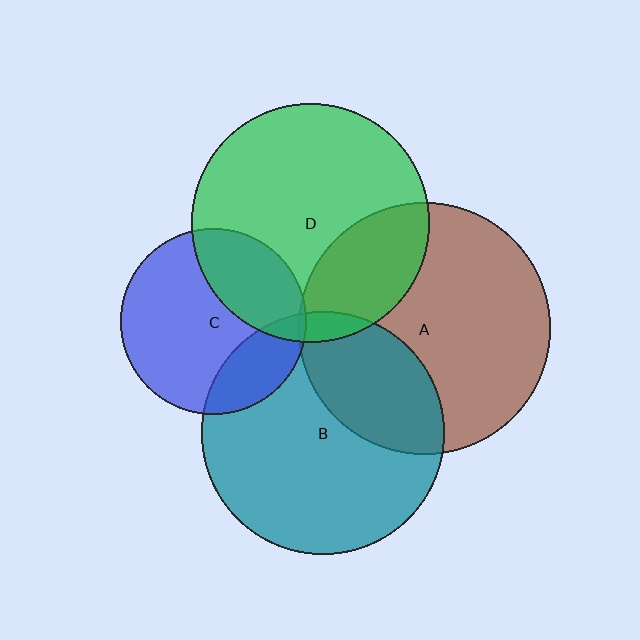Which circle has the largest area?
Circle A (brown).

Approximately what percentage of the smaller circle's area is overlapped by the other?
Approximately 5%.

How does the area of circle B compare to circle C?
Approximately 1.7 times.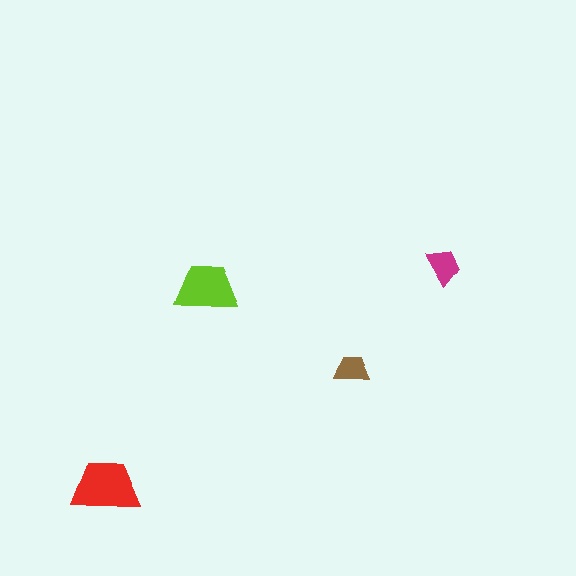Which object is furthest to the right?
The magenta trapezoid is rightmost.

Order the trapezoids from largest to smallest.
the red one, the lime one, the magenta one, the brown one.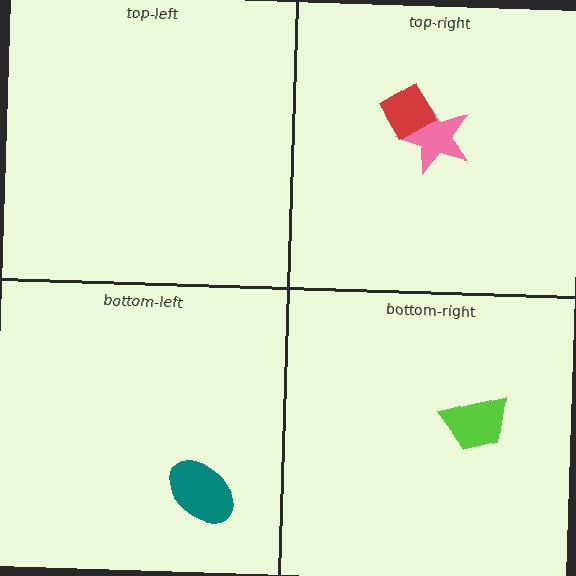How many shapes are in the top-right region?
2.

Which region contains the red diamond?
The top-right region.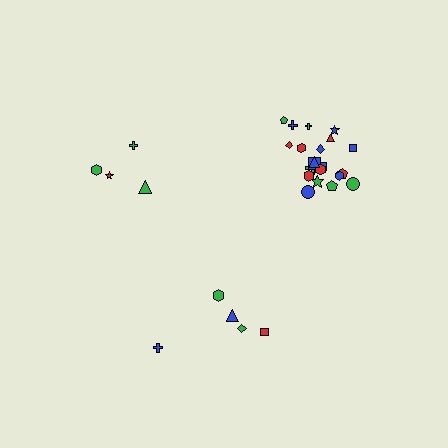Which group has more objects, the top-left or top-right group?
The top-right group.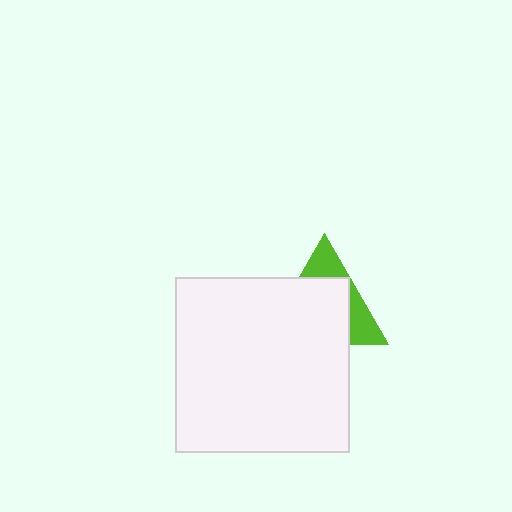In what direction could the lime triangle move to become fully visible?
The lime triangle could move up. That would shift it out from behind the white square entirely.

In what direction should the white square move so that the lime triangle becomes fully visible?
The white square should move down. That is the shortest direction to clear the overlap and leave the lime triangle fully visible.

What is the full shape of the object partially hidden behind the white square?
The partially hidden object is a lime triangle.